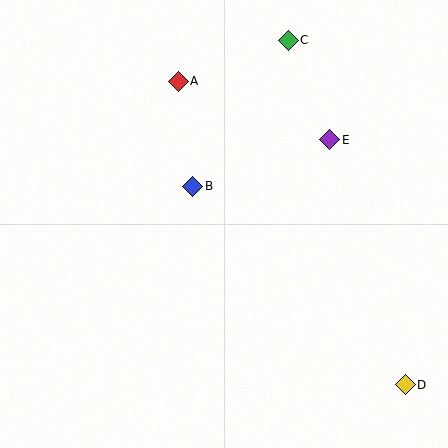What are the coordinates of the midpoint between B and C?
The midpoint between B and C is at (241, 113).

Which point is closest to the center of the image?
Point B at (193, 186) is closest to the center.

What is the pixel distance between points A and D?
The distance between A and D is 379 pixels.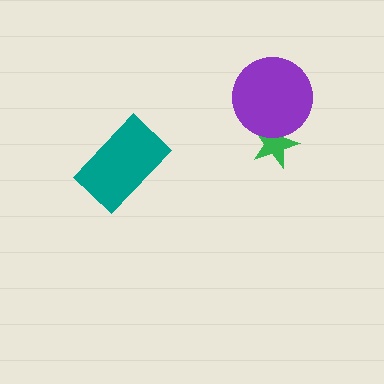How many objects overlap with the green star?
1 object overlaps with the green star.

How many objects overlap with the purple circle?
1 object overlaps with the purple circle.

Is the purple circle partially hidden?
No, no other shape covers it.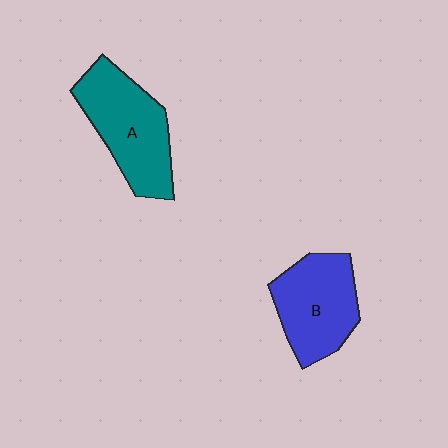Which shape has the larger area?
Shape A (teal).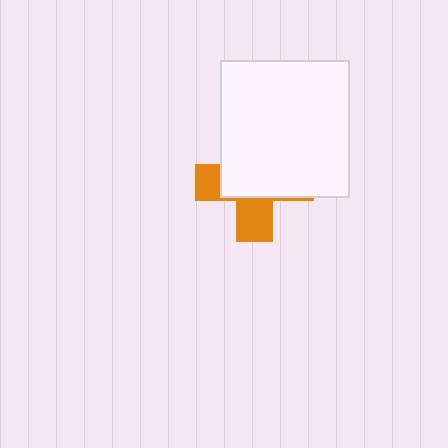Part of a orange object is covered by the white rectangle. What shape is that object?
It is a cross.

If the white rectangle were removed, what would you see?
You would see the complete orange cross.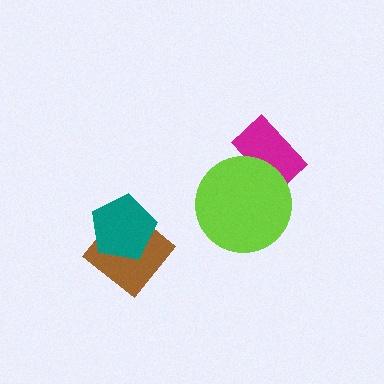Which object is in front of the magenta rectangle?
The lime circle is in front of the magenta rectangle.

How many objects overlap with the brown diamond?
1 object overlaps with the brown diamond.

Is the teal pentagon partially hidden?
No, no other shape covers it.